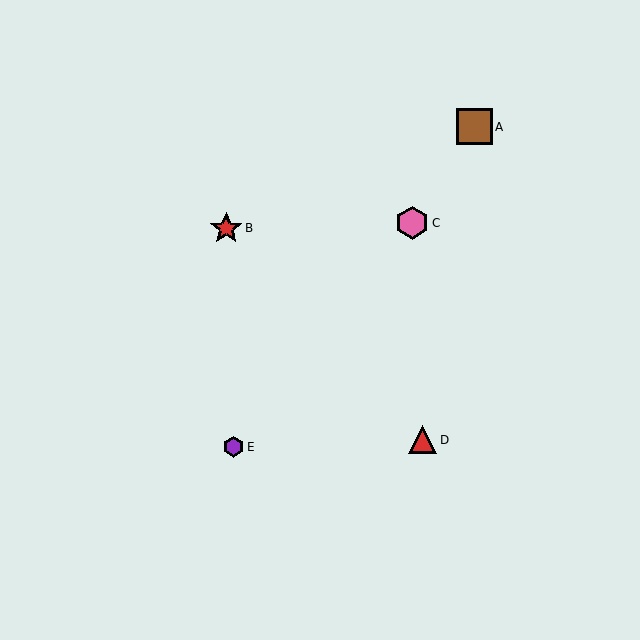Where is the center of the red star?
The center of the red star is at (226, 228).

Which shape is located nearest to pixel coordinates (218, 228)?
The red star (labeled B) at (226, 228) is nearest to that location.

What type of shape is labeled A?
Shape A is a brown square.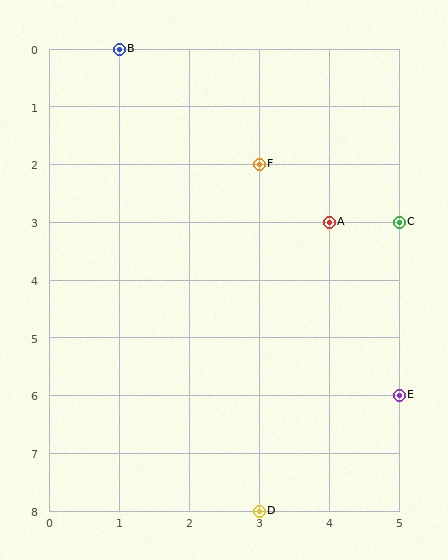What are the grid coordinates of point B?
Point B is at grid coordinates (1, 0).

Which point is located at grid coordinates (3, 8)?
Point D is at (3, 8).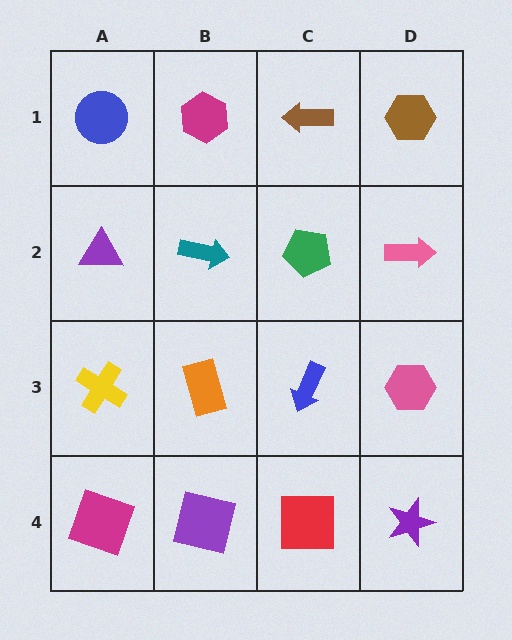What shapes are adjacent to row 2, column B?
A magenta hexagon (row 1, column B), an orange rectangle (row 3, column B), a purple triangle (row 2, column A), a green pentagon (row 2, column C).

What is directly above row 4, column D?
A pink hexagon.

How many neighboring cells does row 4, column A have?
2.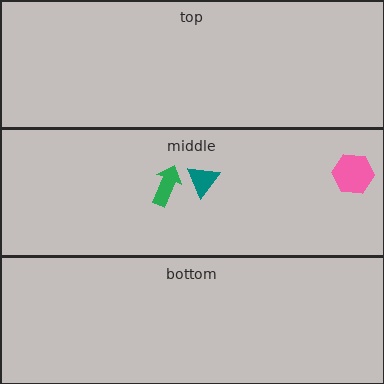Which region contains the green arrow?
The middle region.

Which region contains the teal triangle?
The middle region.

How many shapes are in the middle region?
3.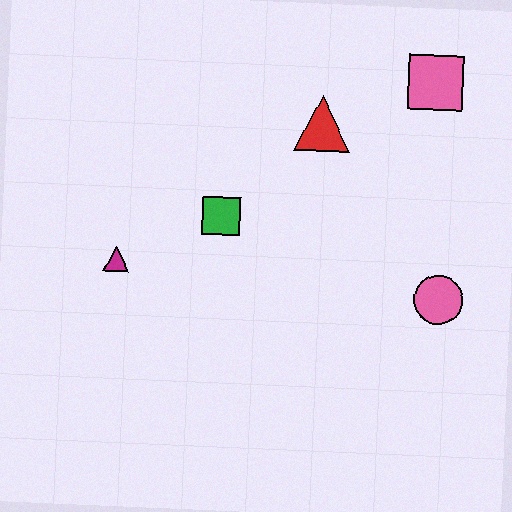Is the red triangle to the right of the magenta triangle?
Yes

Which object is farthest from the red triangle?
The magenta triangle is farthest from the red triangle.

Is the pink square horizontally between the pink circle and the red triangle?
Yes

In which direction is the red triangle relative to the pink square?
The red triangle is to the left of the pink square.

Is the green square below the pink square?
Yes